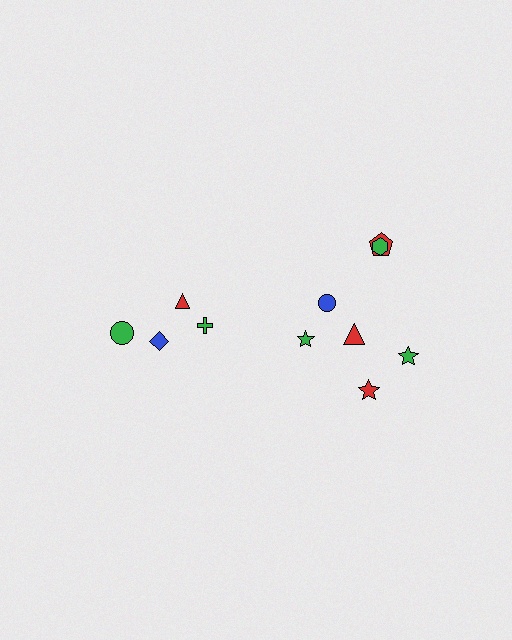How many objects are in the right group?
There are 7 objects.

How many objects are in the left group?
There are 4 objects.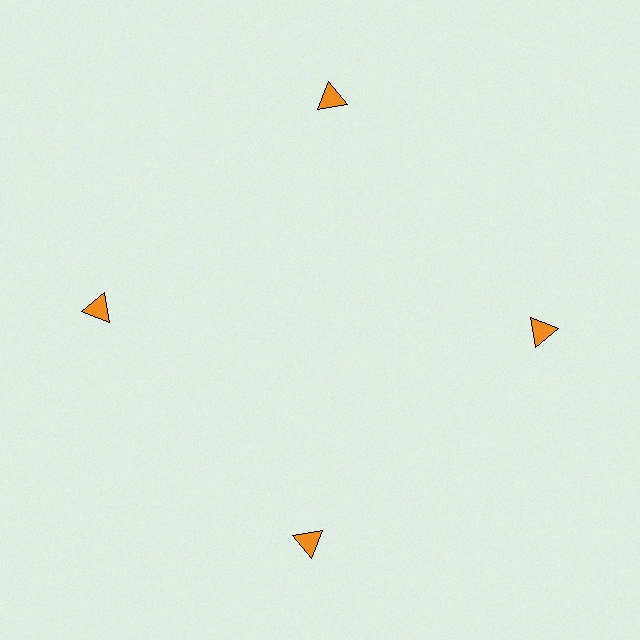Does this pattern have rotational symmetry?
Yes, this pattern has 4-fold rotational symmetry. It looks the same after rotating 90 degrees around the center.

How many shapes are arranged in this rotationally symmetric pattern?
There are 4 shapes, arranged in 4 groups of 1.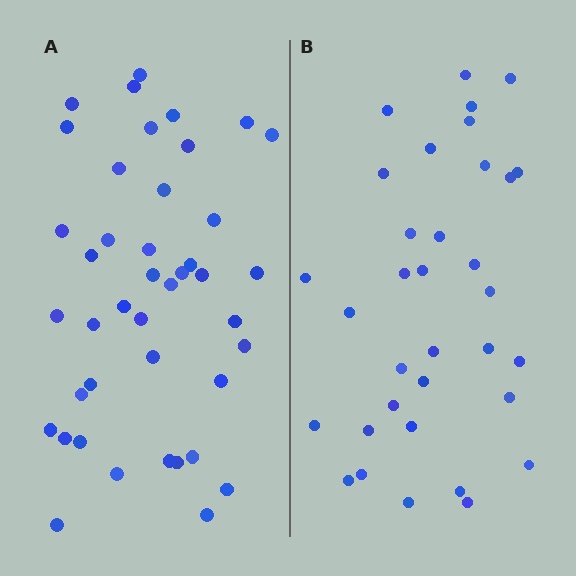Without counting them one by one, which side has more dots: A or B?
Region A (the left region) has more dots.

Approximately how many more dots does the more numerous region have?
Region A has roughly 8 or so more dots than region B.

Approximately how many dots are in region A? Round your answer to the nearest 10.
About 40 dots. (The exact count is 42, which rounds to 40.)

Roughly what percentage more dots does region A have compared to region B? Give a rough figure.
About 25% more.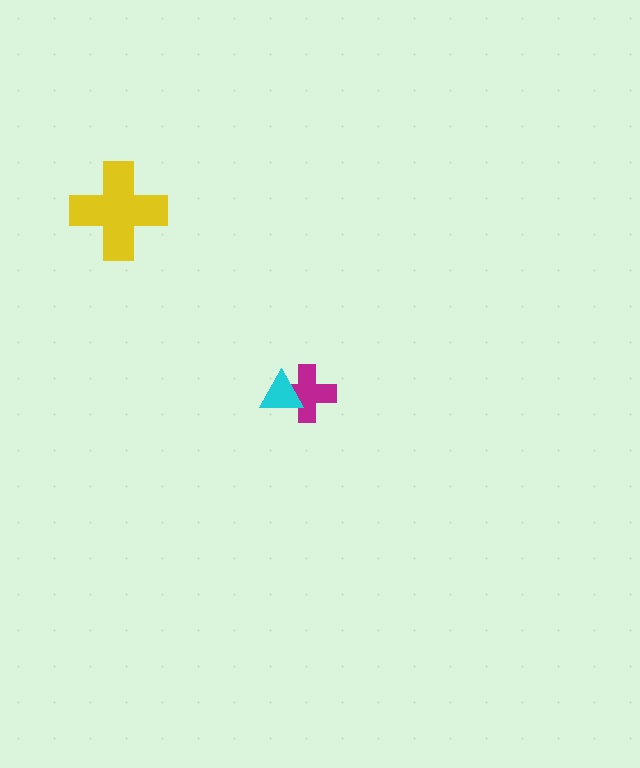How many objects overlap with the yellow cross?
0 objects overlap with the yellow cross.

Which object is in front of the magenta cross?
The cyan triangle is in front of the magenta cross.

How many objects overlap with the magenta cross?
1 object overlaps with the magenta cross.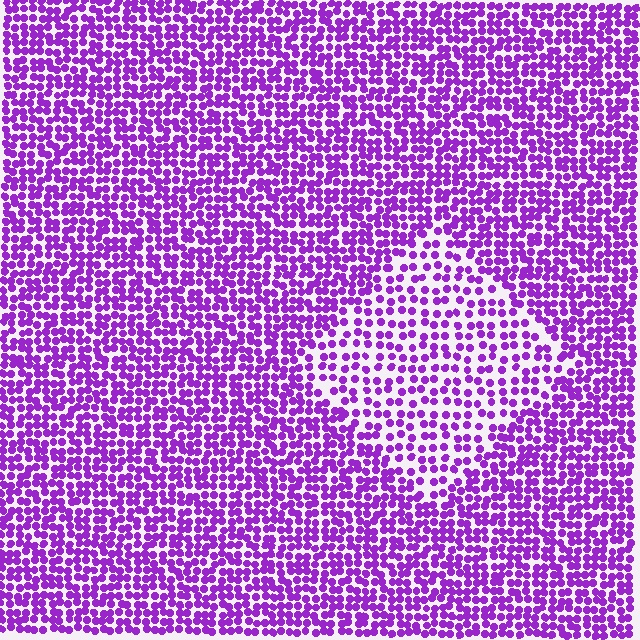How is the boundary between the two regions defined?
The boundary is defined by a change in element density (approximately 1.8x ratio). All elements are the same color, size, and shape.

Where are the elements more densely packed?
The elements are more densely packed outside the diamond boundary.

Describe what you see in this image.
The image contains small purple elements arranged at two different densities. A diamond-shaped region is visible where the elements are less densely packed than the surrounding area.